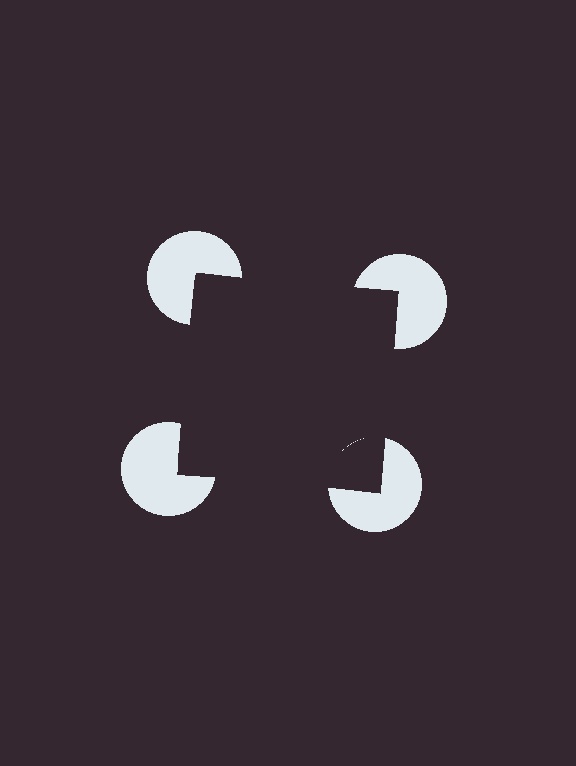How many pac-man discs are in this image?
There are 4 — one at each vertex of the illusory square.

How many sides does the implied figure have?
4 sides.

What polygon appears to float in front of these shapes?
An illusory square — its edges are inferred from the aligned wedge cuts in the pac-man discs, not physically drawn.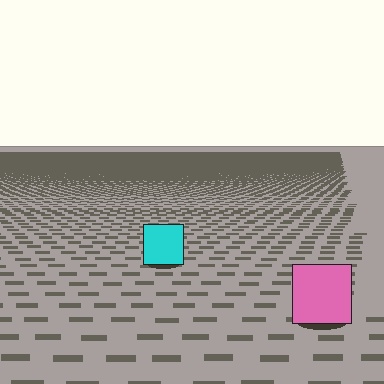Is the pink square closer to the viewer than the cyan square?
Yes. The pink square is closer — you can tell from the texture gradient: the ground texture is coarser near it.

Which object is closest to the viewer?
The pink square is closest. The texture marks near it are larger and more spread out.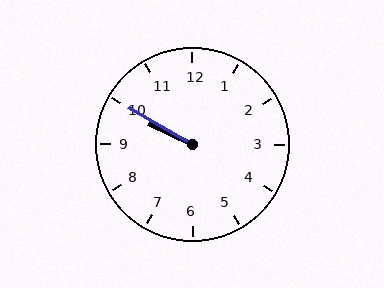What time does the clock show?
9:50.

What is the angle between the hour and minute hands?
Approximately 5 degrees.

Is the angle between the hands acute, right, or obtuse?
It is acute.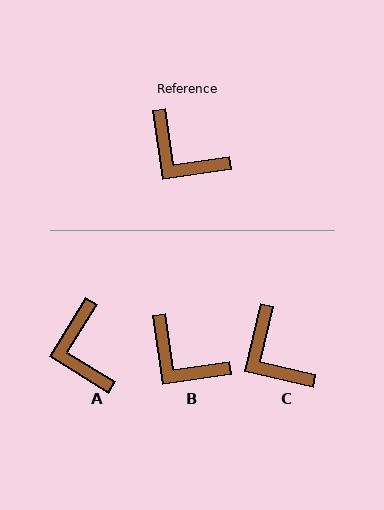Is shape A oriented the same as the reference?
No, it is off by about 40 degrees.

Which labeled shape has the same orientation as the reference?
B.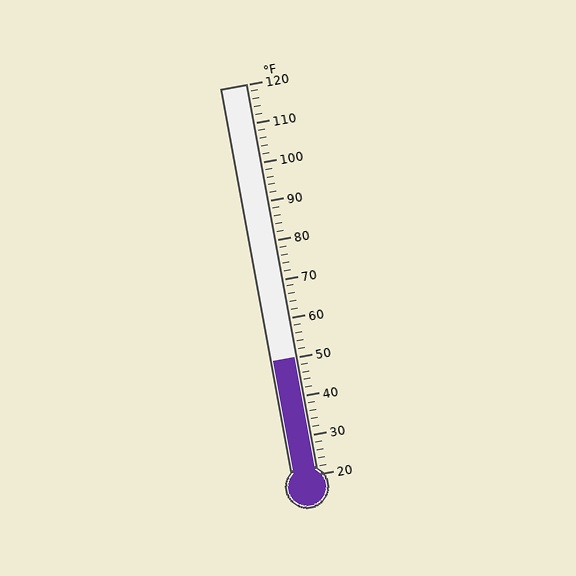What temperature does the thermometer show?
The thermometer shows approximately 50°F.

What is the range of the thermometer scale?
The thermometer scale ranges from 20°F to 120°F.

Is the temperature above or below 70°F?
The temperature is below 70°F.